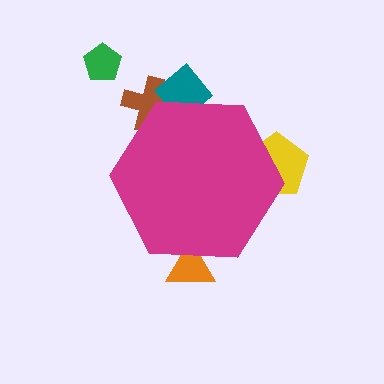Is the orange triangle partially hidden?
Yes, the orange triangle is partially hidden behind the magenta hexagon.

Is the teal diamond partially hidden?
Yes, the teal diamond is partially hidden behind the magenta hexagon.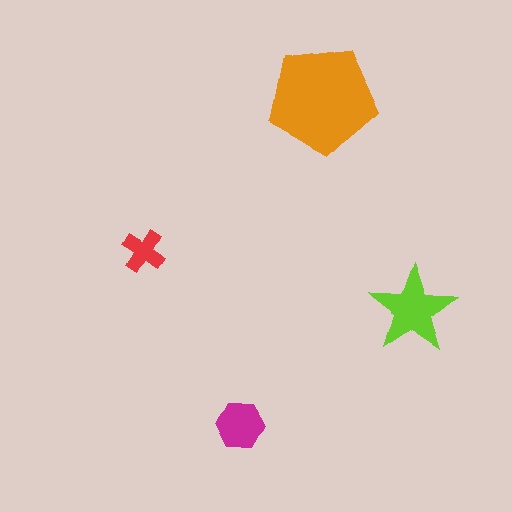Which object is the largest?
The orange pentagon.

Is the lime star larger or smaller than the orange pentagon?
Smaller.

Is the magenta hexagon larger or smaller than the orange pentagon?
Smaller.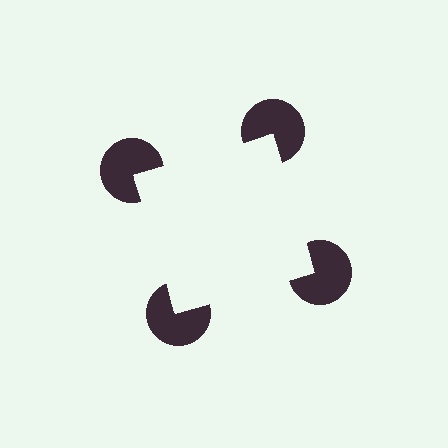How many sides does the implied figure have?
4 sides.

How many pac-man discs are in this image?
There are 4 — one at each vertex of the illusory square.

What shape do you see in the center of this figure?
An illusory square — its edges are inferred from the aligned wedge cuts in the pac-man discs, not physically drawn.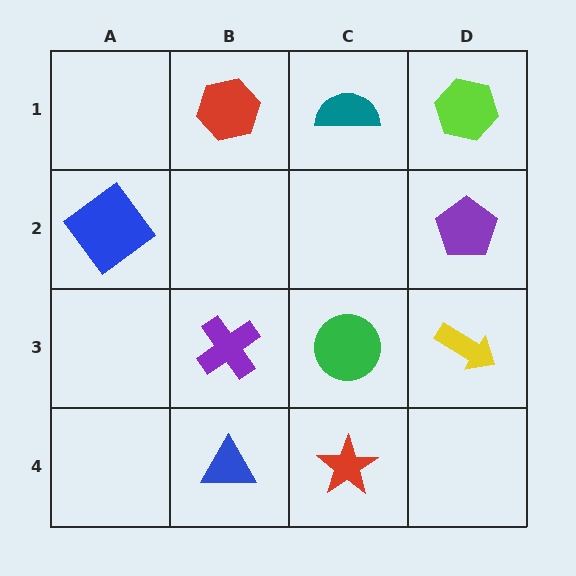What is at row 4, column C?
A red star.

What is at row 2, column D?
A purple pentagon.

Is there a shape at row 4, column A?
No, that cell is empty.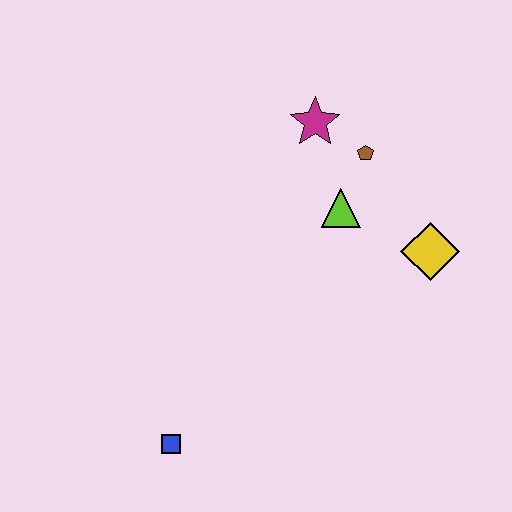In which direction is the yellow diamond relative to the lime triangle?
The yellow diamond is to the right of the lime triangle.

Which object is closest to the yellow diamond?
The lime triangle is closest to the yellow diamond.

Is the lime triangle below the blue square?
No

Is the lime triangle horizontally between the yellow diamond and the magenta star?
Yes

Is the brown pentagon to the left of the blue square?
No